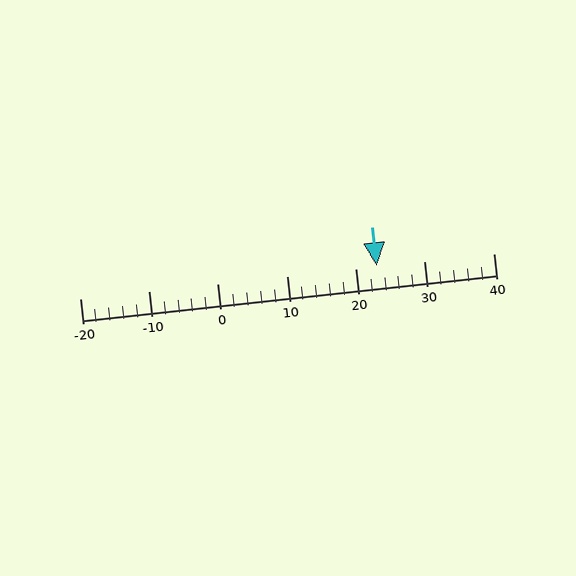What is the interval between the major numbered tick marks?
The major tick marks are spaced 10 units apart.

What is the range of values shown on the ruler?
The ruler shows values from -20 to 40.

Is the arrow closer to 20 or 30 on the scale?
The arrow is closer to 20.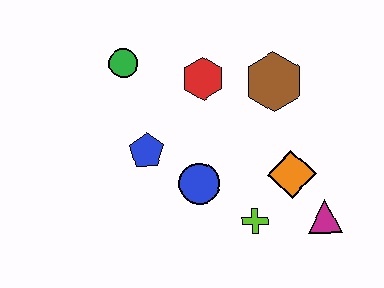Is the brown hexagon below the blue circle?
No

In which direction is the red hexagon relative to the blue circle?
The red hexagon is above the blue circle.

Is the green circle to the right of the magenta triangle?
No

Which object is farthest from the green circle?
The magenta triangle is farthest from the green circle.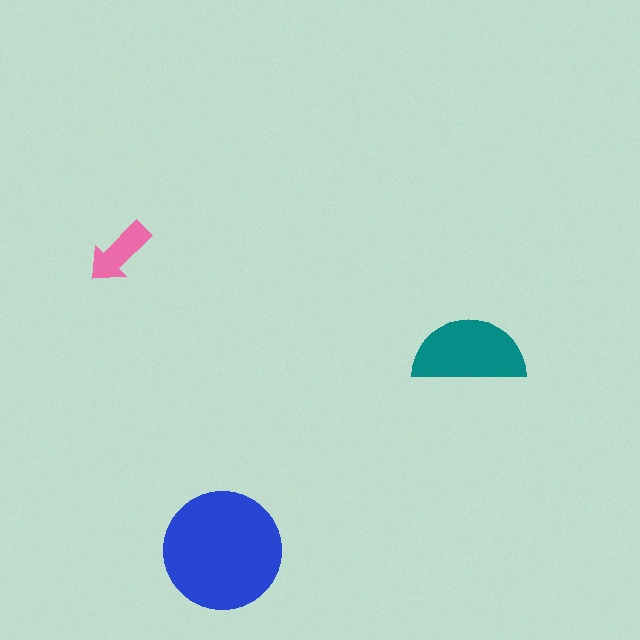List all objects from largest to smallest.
The blue circle, the teal semicircle, the pink arrow.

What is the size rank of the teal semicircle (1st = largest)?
2nd.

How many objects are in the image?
There are 3 objects in the image.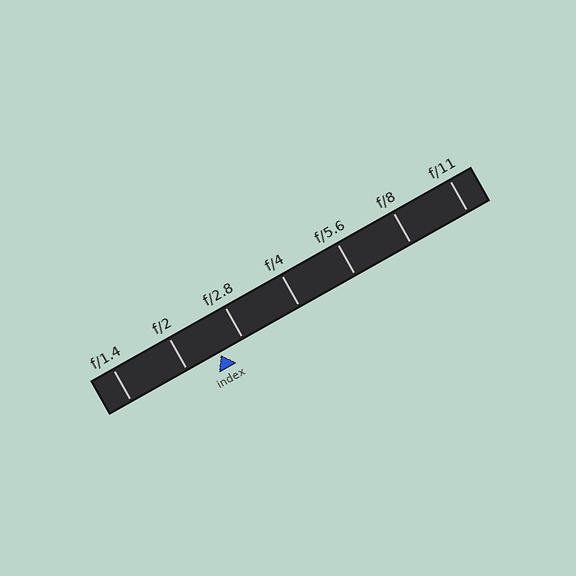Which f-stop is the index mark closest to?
The index mark is closest to f/2.8.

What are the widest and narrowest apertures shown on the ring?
The widest aperture shown is f/1.4 and the narrowest is f/11.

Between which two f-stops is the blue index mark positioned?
The index mark is between f/2 and f/2.8.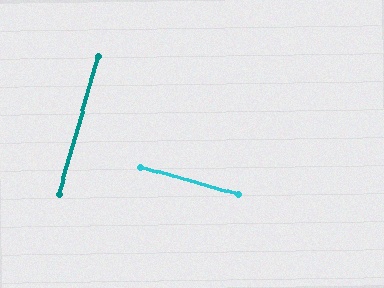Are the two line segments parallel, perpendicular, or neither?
Perpendicular — they meet at approximately 90°.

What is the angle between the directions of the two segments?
Approximately 90 degrees.